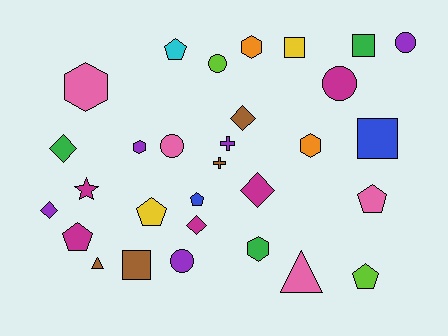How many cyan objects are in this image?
There is 1 cyan object.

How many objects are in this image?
There are 30 objects.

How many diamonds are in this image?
There are 5 diamonds.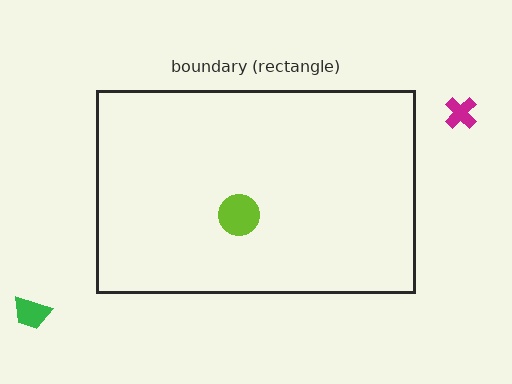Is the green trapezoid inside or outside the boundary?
Outside.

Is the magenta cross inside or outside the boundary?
Outside.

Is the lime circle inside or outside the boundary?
Inside.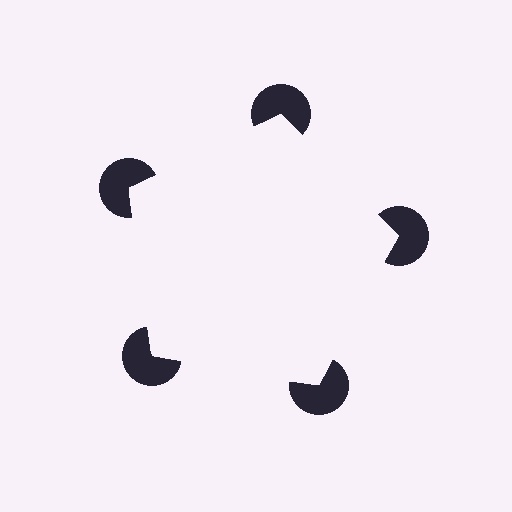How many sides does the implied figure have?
5 sides.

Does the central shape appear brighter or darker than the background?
It typically appears slightly brighter than the background, even though no actual brightness change is drawn.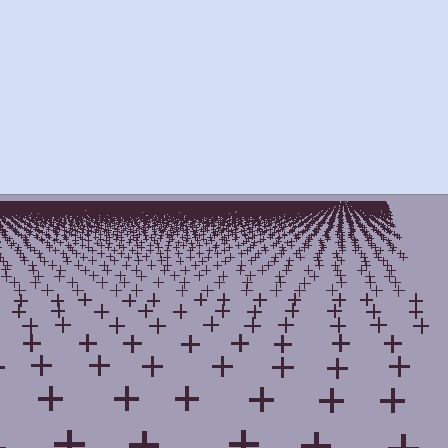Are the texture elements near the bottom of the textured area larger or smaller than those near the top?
Larger. Near the bottom, elements are closer to the viewer and appear at a bigger on-screen size.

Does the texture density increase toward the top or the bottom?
Density increases toward the top.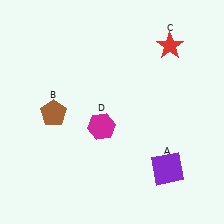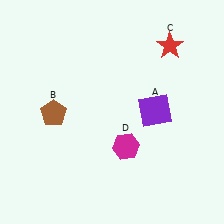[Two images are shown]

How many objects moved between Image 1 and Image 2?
2 objects moved between the two images.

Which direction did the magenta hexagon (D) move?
The magenta hexagon (D) moved right.